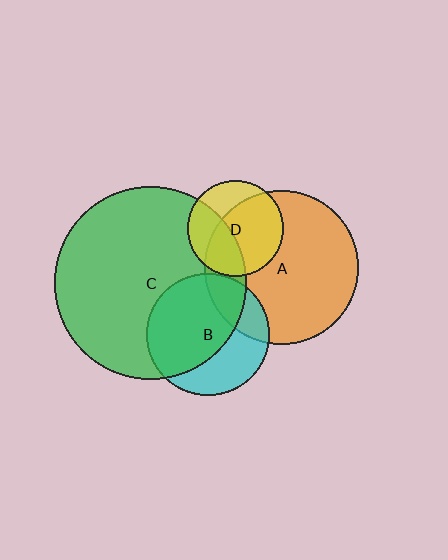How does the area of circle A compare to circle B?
Approximately 1.6 times.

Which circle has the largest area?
Circle C (green).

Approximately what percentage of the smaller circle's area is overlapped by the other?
Approximately 65%.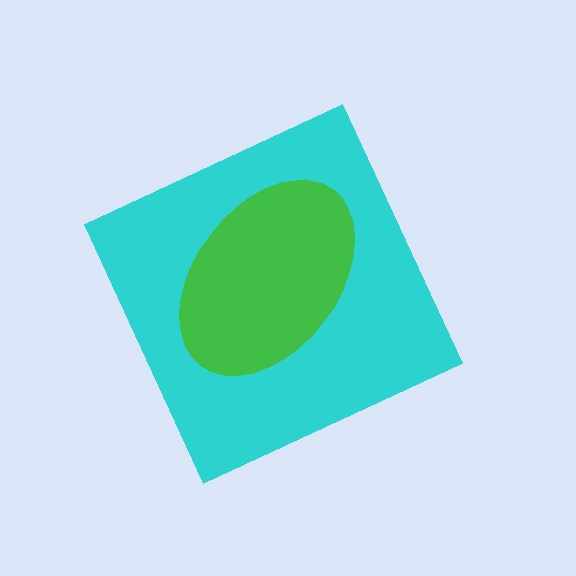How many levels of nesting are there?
2.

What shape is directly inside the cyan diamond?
The green ellipse.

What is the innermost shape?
The green ellipse.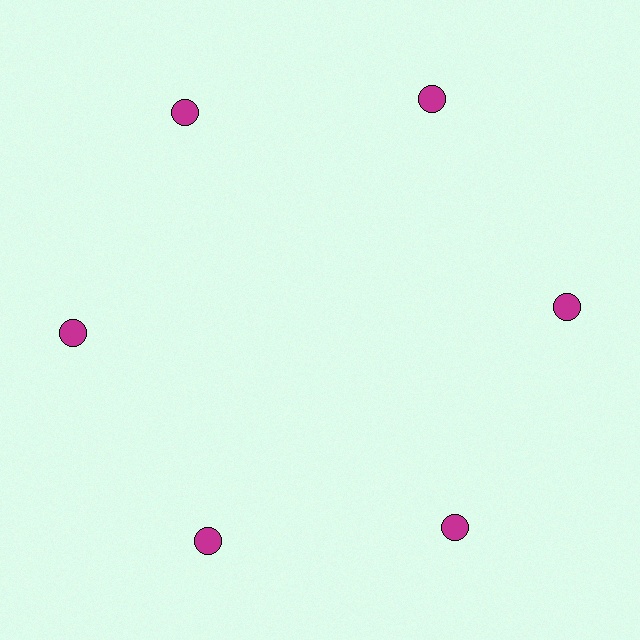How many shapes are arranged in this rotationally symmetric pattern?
There are 6 shapes, arranged in 6 groups of 1.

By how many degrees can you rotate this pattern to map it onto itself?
The pattern maps onto itself every 60 degrees of rotation.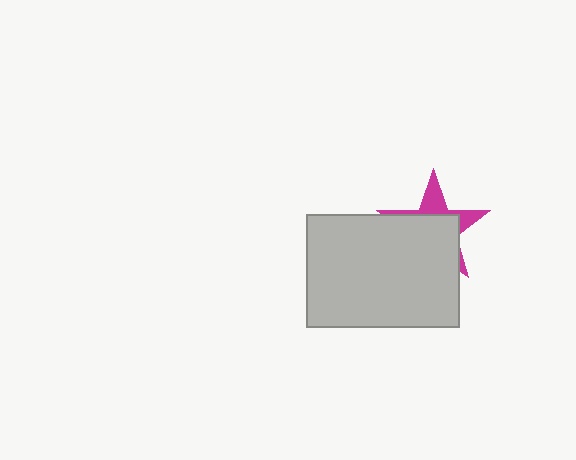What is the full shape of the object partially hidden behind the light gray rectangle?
The partially hidden object is a magenta star.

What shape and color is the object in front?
The object in front is a light gray rectangle.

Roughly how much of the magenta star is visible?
A small part of it is visible (roughly 34%).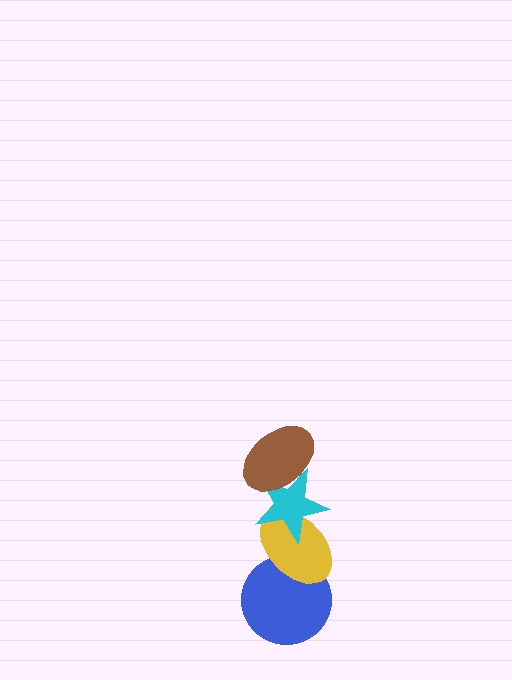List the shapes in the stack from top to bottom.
From top to bottom: the brown ellipse, the cyan star, the yellow ellipse, the blue circle.